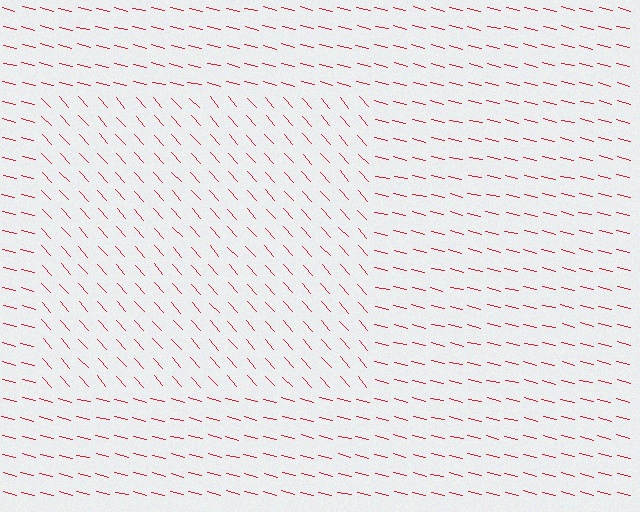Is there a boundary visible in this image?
Yes, there is a texture boundary formed by a change in line orientation.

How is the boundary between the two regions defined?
The boundary is defined purely by a change in line orientation (approximately 34 degrees difference). All lines are the same color and thickness.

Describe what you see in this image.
The image is filled with small red line segments. A rectangle region in the image has lines oriented differently from the surrounding lines, creating a visible texture boundary.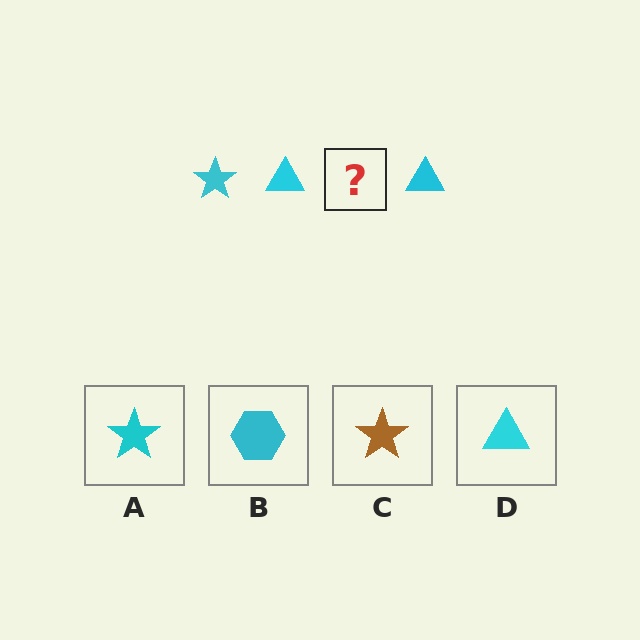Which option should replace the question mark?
Option A.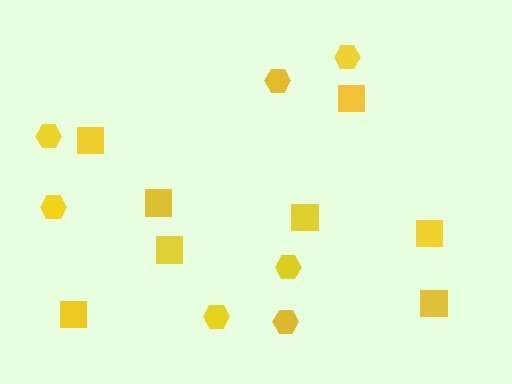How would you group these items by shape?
There are 2 groups: one group of squares (8) and one group of hexagons (7).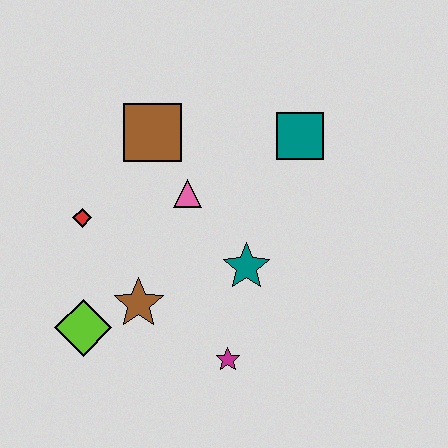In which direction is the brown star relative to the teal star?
The brown star is to the left of the teal star.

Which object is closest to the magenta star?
The teal star is closest to the magenta star.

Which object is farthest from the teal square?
The lime diamond is farthest from the teal square.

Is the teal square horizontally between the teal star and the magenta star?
No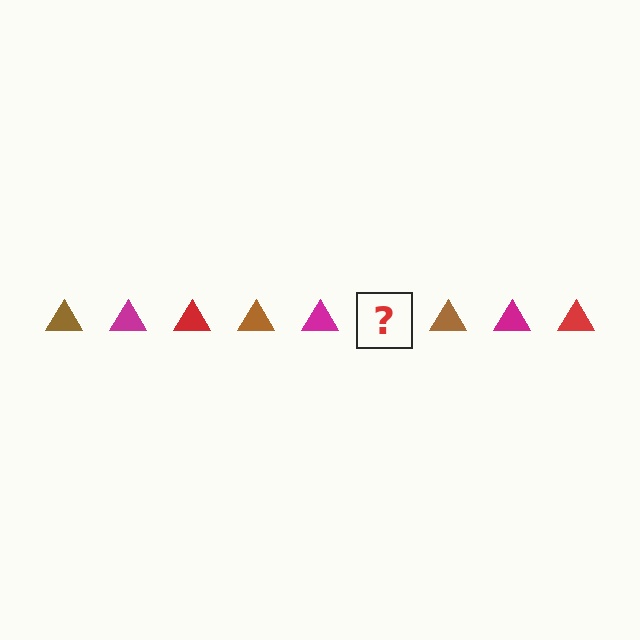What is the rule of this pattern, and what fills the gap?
The rule is that the pattern cycles through brown, magenta, red triangles. The gap should be filled with a red triangle.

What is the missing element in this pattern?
The missing element is a red triangle.